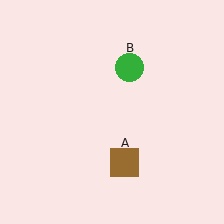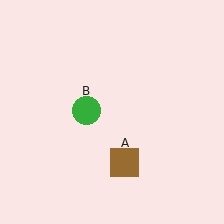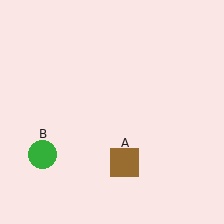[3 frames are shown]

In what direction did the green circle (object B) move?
The green circle (object B) moved down and to the left.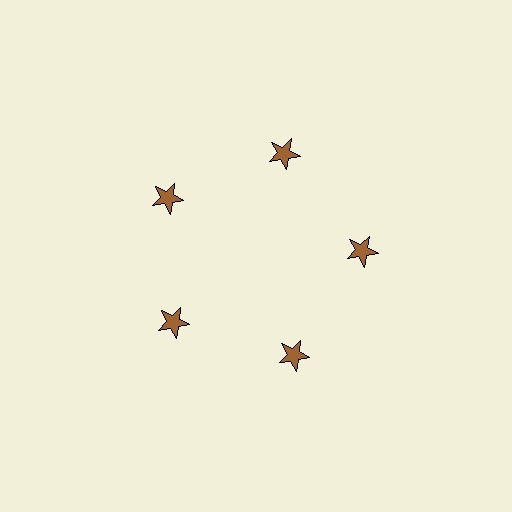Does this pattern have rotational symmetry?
Yes, this pattern has 5-fold rotational symmetry. It looks the same after rotating 72 degrees around the center.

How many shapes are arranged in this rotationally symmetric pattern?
There are 5 shapes, arranged in 5 groups of 1.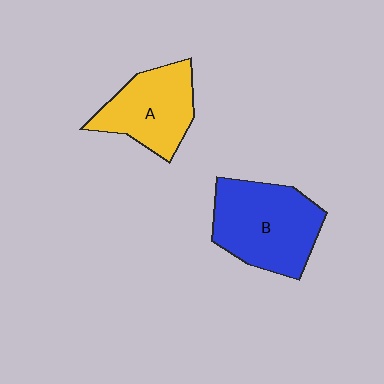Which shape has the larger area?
Shape B (blue).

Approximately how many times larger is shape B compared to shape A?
Approximately 1.3 times.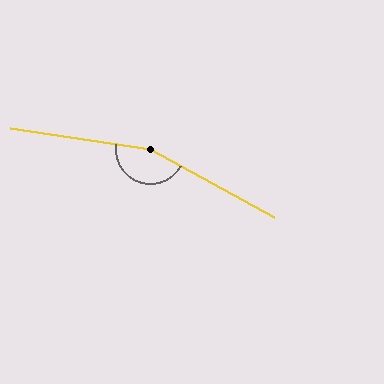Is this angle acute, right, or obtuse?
It is obtuse.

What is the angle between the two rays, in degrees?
Approximately 160 degrees.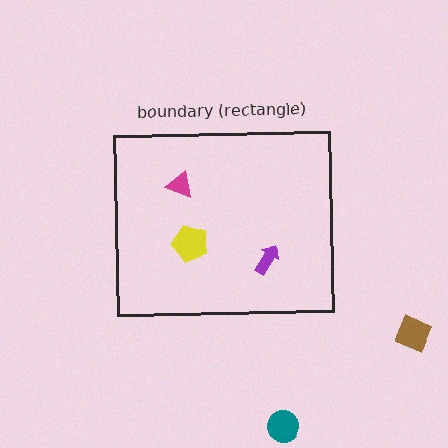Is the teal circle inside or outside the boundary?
Outside.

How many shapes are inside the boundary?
3 inside, 2 outside.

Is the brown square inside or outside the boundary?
Outside.